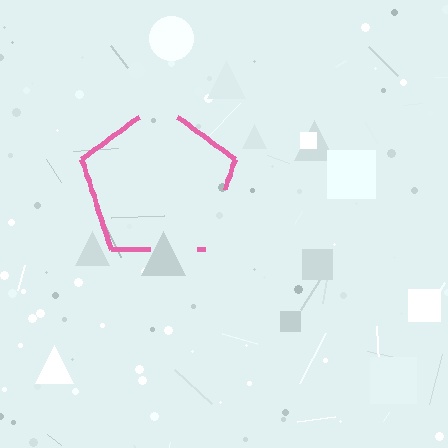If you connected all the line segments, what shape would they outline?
They would outline a pentagon.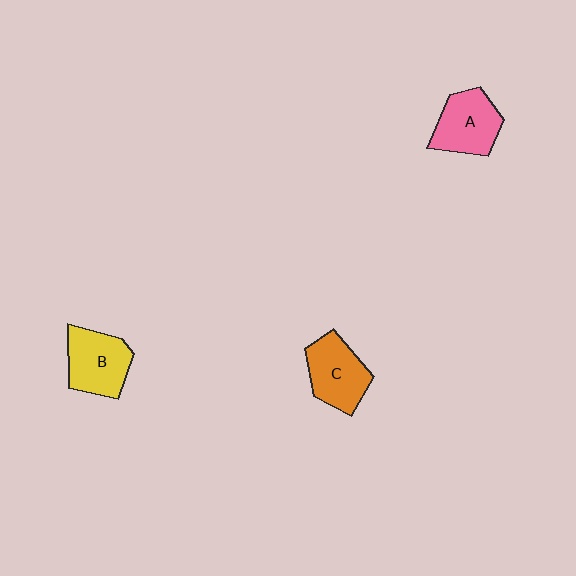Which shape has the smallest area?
Shape A (pink).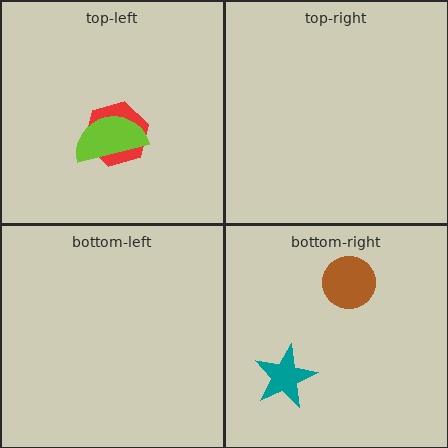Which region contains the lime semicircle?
The top-left region.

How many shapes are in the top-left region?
2.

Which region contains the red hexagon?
The top-left region.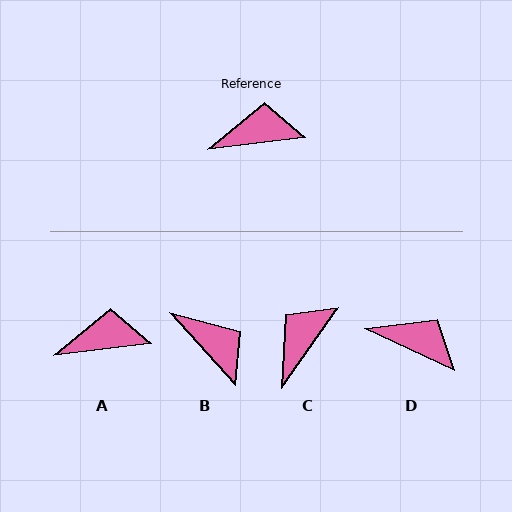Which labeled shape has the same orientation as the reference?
A.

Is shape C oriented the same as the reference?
No, it is off by about 48 degrees.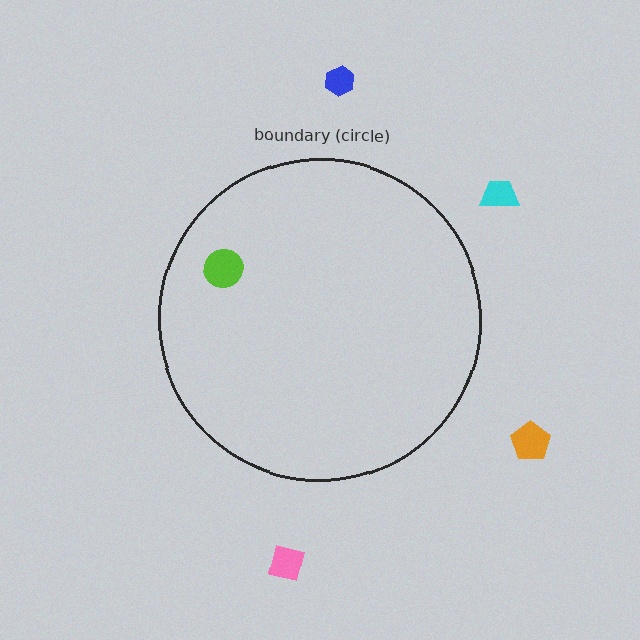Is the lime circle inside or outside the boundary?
Inside.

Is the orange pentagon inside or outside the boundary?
Outside.